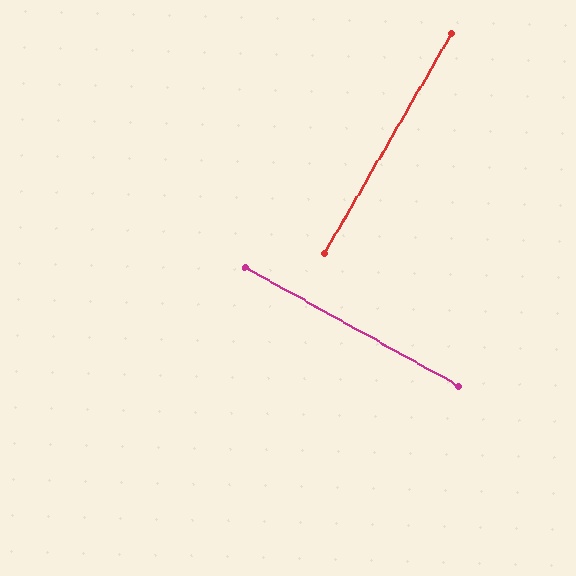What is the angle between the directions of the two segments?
Approximately 89 degrees.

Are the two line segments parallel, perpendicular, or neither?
Perpendicular — they meet at approximately 89°.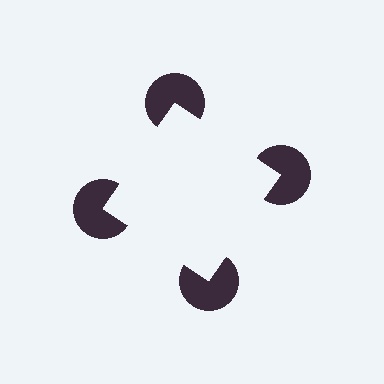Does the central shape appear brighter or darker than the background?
It typically appears slightly brighter than the background, even though no actual brightness change is drawn.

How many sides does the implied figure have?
4 sides.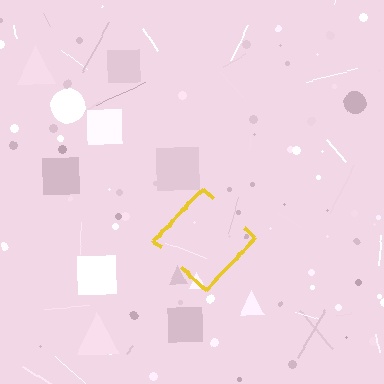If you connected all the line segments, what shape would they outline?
They would outline a diamond.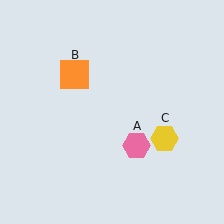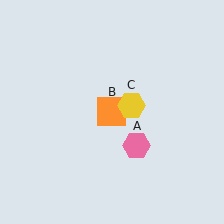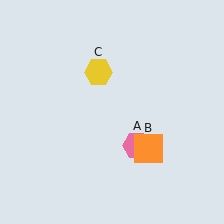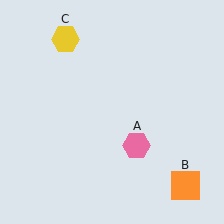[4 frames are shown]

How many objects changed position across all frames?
2 objects changed position: orange square (object B), yellow hexagon (object C).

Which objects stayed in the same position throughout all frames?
Pink hexagon (object A) remained stationary.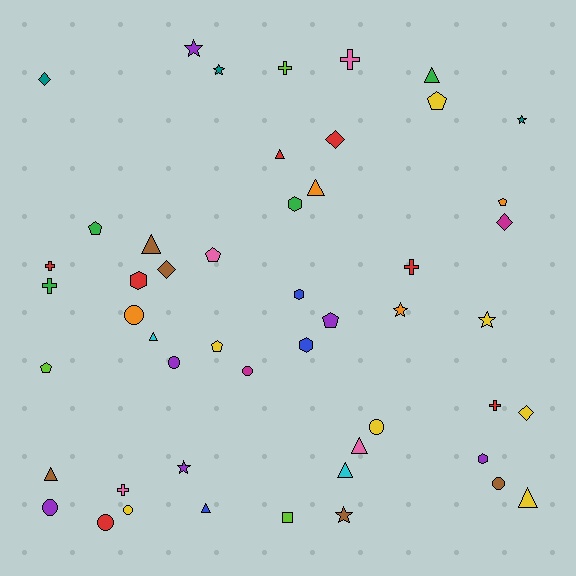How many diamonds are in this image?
There are 5 diamonds.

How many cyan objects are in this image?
There are 2 cyan objects.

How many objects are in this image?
There are 50 objects.